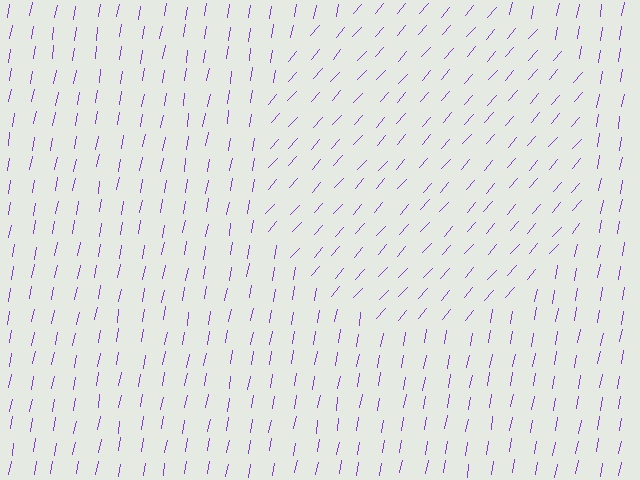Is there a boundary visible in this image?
Yes, there is a texture boundary formed by a change in line orientation.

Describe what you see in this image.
The image is filled with small purple line segments. A circle region in the image has lines oriented differently from the surrounding lines, creating a visible texture boundary.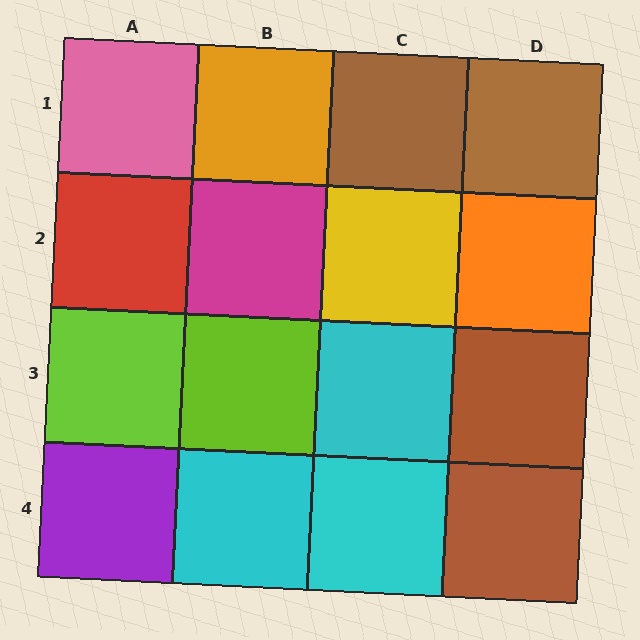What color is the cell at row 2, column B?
Magenta.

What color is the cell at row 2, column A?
Red.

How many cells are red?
1 cell is red.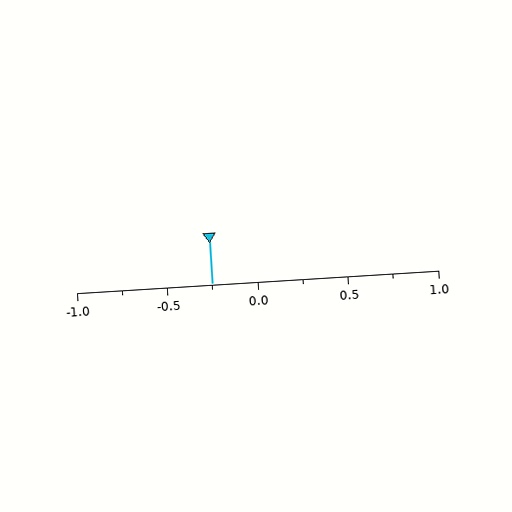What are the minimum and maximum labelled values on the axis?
The axis runs from -1.0 to 1.0.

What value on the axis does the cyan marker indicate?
The marker indicates approximately -0.25.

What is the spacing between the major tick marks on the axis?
The major ticks are spaced 0.5 apart.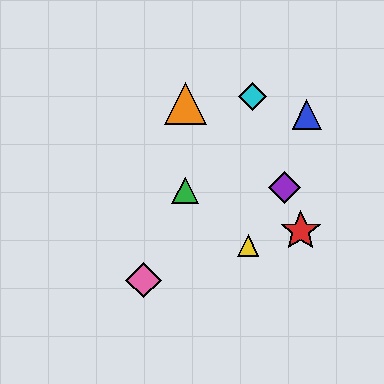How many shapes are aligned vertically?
2 shapes (the green triangle, the orange triangle) are aligned vertically.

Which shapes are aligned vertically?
The green triangle, the orange triangle are aligned vertically.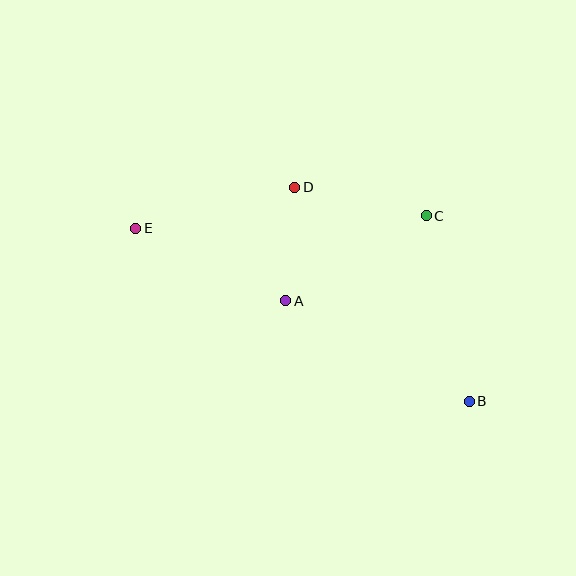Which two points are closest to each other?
Points A and D are closest to each other.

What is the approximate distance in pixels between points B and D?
The distance between B and D is approximately 276 pixels.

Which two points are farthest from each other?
Points B and E are farthest from each other.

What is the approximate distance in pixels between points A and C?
The distance between A and C is approximately 164 pixels.